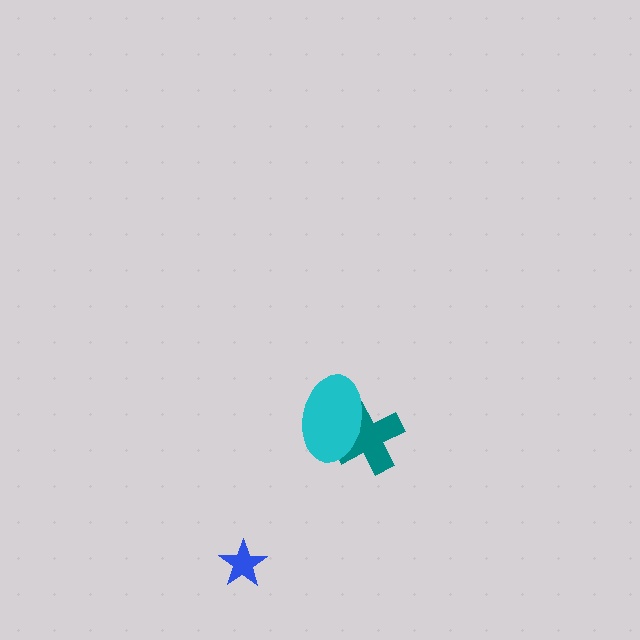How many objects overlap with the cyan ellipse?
1 object overlaps with the cyan ellipse.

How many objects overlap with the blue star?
0 objects overlap with the blue star.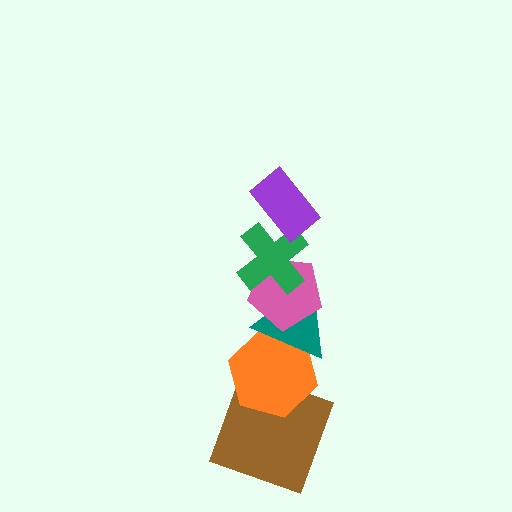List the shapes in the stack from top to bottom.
From top to bottom: the purple rectangle, the green cross, the pink pentagon, the teal triangle, the orange hexagon, the brown square.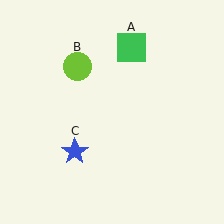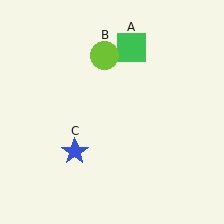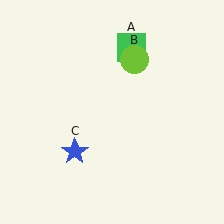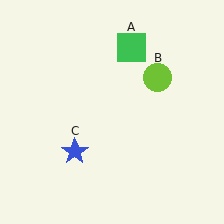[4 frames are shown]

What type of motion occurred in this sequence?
The lime circle (object B) rotated clockwise around the center of the scene.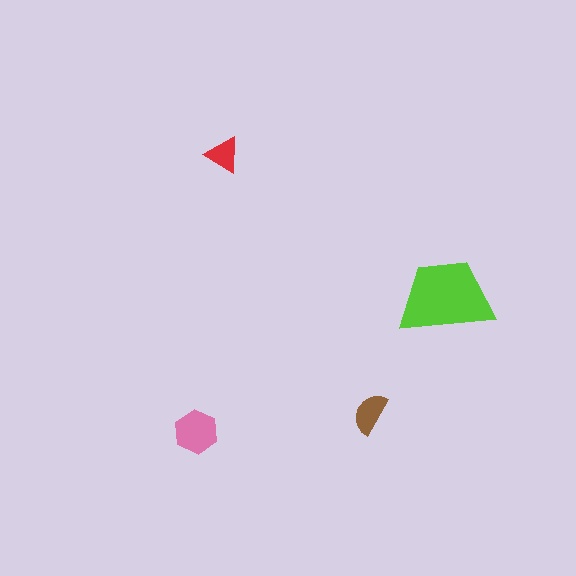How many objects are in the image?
There are 4 objects in the image.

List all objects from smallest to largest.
The red triangle, the brown semicircle, the pink hexagon, the lime trapezoid.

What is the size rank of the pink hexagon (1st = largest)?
2nd.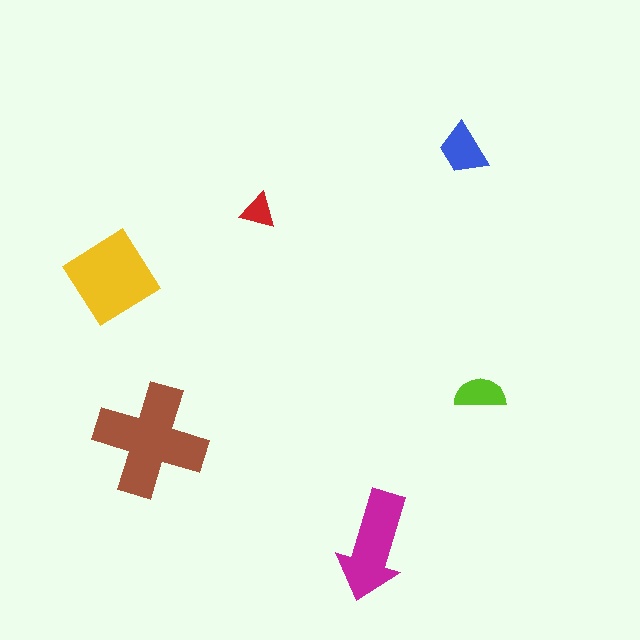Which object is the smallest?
The red triangle.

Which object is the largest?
The brown cross.